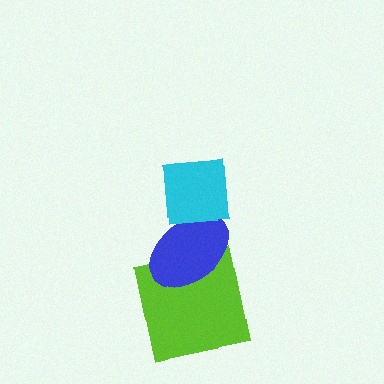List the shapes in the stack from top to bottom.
From top to bottom: the cyan square, the blue ellipse, the lime square.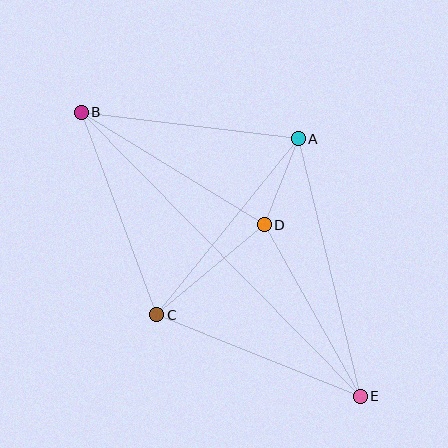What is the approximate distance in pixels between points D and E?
The distance between D and E is approximately 196 pixels.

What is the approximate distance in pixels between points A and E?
The distance between A and E is approximately 265 pixels.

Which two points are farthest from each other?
Points B and E are farthest from each other.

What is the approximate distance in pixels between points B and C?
The distance between B and C is approximately 216 pixels.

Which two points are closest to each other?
Points A and D are closest to each other.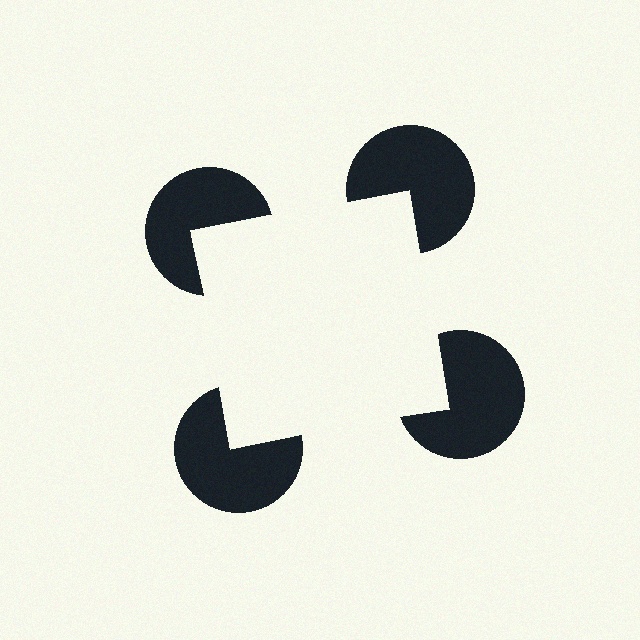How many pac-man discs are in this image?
There are 4 — one at each vertex of the illusory square.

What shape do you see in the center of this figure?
An illusory square — its edges are inferred from the aligned wedge cuts in the pac-man discs, not physically drawn.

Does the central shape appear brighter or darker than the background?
It typically appears slightly brighter than the background, even though no actual brightness change is drawn.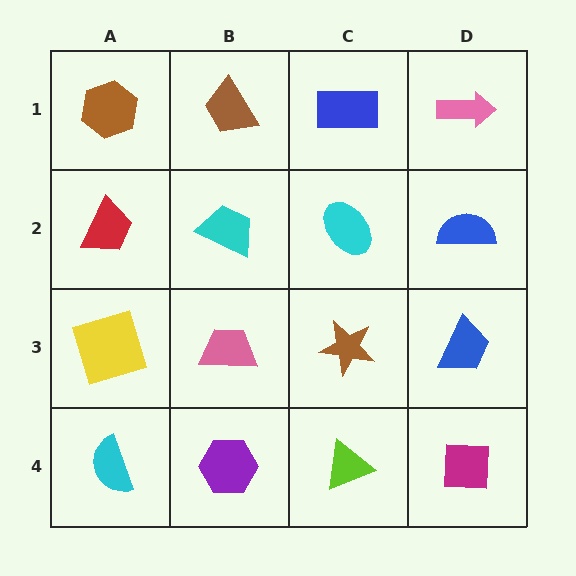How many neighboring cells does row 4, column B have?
3.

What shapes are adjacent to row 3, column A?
A red trapezoid (row 2, column A), a cyan semicircle (row 4, column A), a pink trapezoid (row 3, column B).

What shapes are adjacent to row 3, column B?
A cyan trapezoid (row 2, column B), a purple hexagon (row 4, column B), a yellow square (row 3, column A), a brown star (row 3, column C).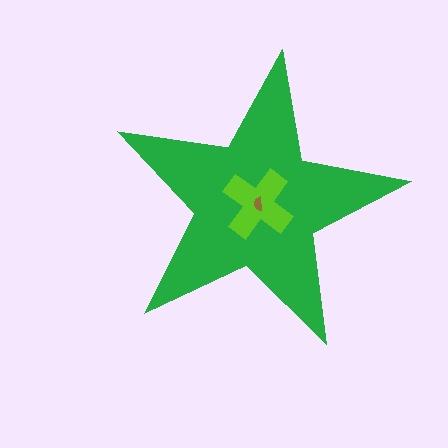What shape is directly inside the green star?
The lime cross.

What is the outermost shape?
The green star.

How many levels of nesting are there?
3.